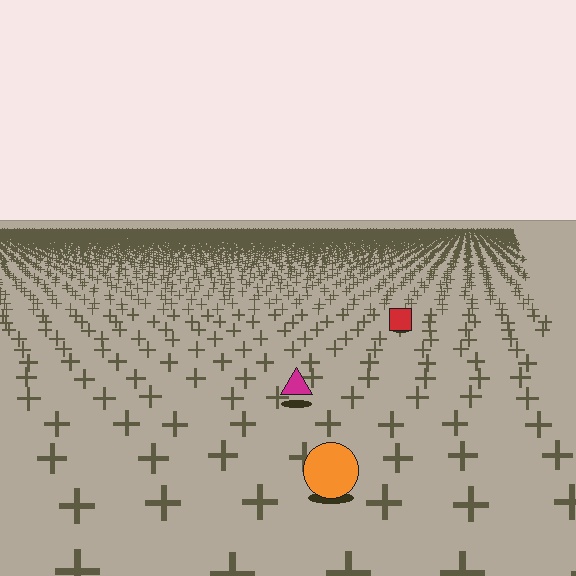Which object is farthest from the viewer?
The red square is farthest from the viewer. It appears smaller and the ground texture around it is denser.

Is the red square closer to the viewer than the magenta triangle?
No. The magenta triangle is closer — you can tell from the texture gradient: the ground texture is coarser near it.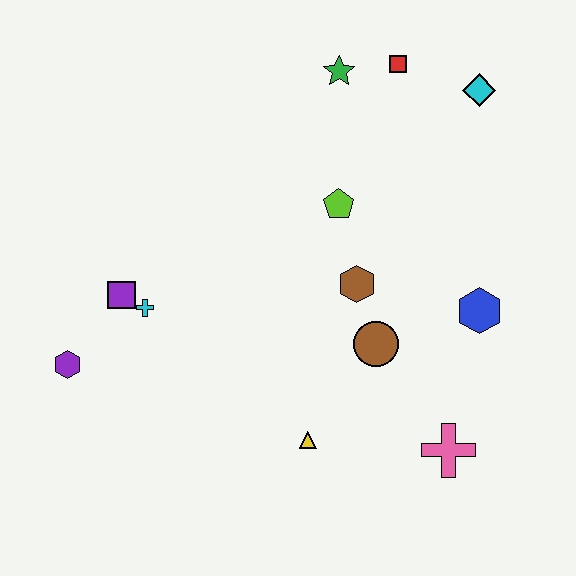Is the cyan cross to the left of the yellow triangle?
Yes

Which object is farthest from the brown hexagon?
The purple hexagon is farthest from the brown hexagon.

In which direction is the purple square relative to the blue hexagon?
The purple square is to the left of the blue hexagon.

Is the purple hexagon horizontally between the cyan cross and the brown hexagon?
No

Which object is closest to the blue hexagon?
The brown circle is closest to the blue hexagon.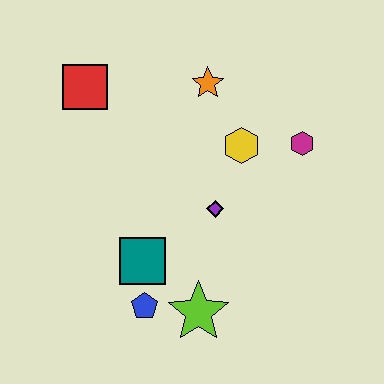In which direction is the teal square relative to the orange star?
The teal square is below the orange star.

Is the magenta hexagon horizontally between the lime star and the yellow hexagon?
No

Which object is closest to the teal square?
The blue pentagon is closest to the teal square.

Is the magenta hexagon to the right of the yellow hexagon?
Yes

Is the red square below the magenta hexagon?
No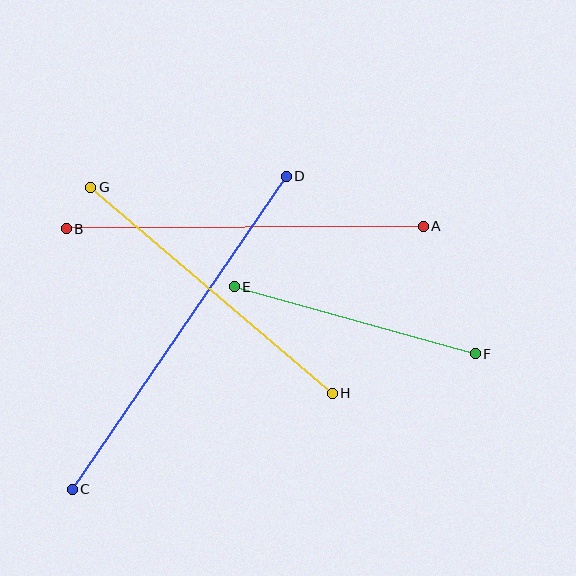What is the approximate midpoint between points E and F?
The midpoint is at approximately (355, 320) pixels.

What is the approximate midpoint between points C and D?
The midpoint is at approximately (179, 333) pixels.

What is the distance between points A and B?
The distance is approximately 357 pixels.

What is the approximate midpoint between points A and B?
The midpoint is at approximately (245, 227) pixels.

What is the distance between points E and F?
The distance is approximately 250 pixels.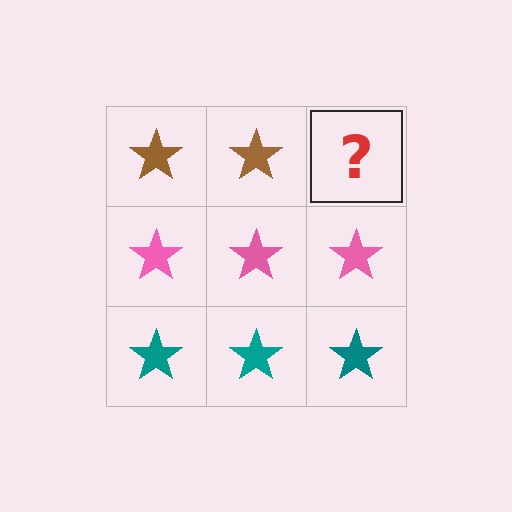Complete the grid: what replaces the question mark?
The question mark should be replaced with a brown star.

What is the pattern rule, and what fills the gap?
The rule is that each row has a consistent color. The gap should be filled with a brown star.